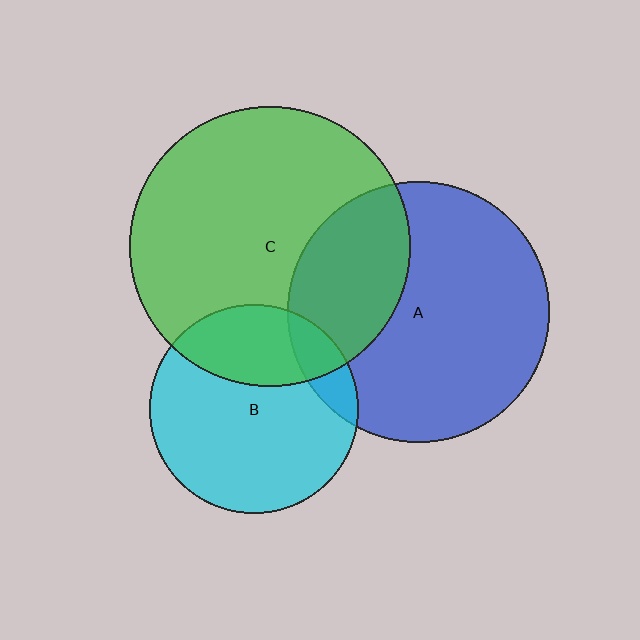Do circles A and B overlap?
Yes.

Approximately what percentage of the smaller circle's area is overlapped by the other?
Approximately 10%.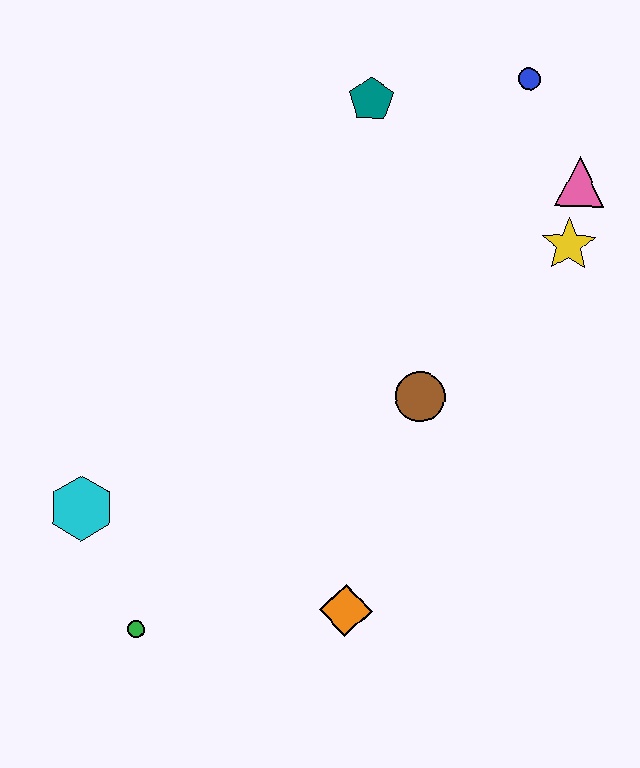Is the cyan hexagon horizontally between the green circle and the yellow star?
No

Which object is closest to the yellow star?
The pink triangle is closest to the yellow star.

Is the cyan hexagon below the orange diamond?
No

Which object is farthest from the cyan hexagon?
The blue circle is farthest from the cyan hexagon.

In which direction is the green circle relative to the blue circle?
The green circle is below the blue circle.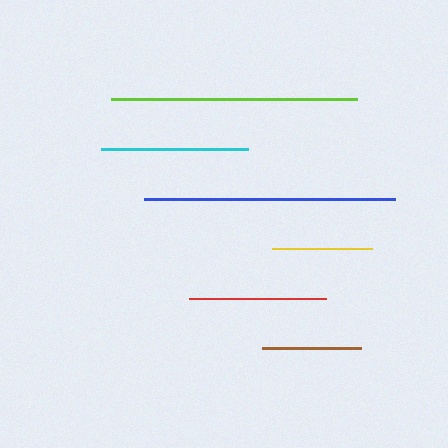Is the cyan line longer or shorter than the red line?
The cyan line is longer than the red line.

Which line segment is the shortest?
The brown line is the shortest at approximately 99 pixels.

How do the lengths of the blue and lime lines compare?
The blue and lime lines are approximately the same length.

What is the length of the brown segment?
The brown segment is approximately 99 pixels long.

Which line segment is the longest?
The blue line is the longest at approximately 251 pixels.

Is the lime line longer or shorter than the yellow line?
The lime line is longer than the yellow line.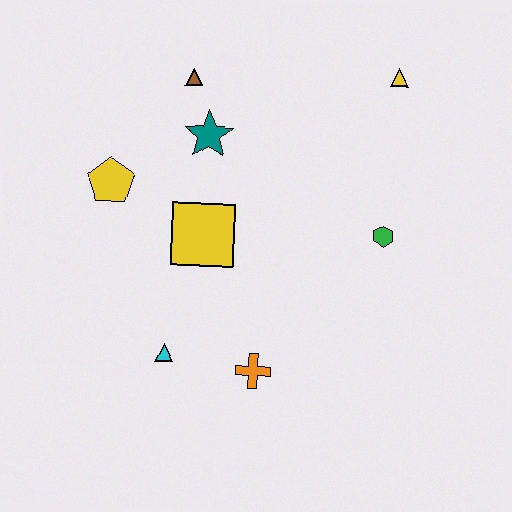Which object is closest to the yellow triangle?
The green hexagon is closest to the yellow triangle.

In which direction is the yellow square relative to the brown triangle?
The yellow square is below the brown triangle.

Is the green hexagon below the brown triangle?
Yes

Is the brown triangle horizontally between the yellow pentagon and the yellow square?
Yes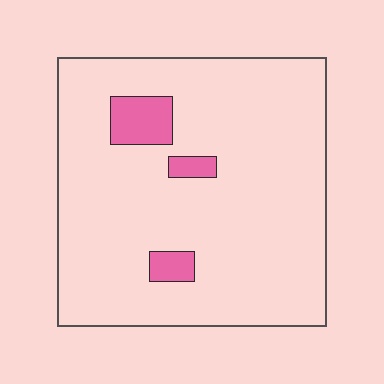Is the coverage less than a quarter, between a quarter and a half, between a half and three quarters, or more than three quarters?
Less than a quarter.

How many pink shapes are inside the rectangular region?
3.